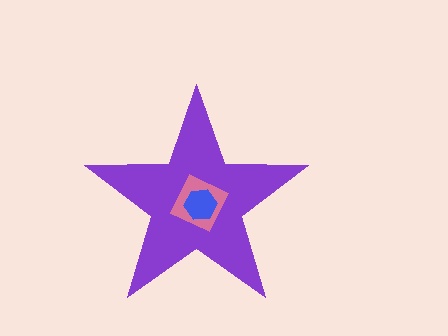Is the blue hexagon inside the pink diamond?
Yes.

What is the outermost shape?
The purple star.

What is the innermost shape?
The blue hexagon.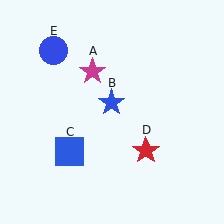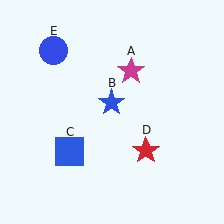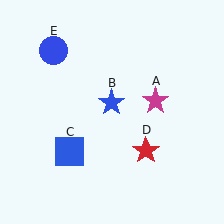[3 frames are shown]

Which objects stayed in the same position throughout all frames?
Blue star (object B) and blue square (object C) and red star (object D) and blue circle (object E) remained stationary.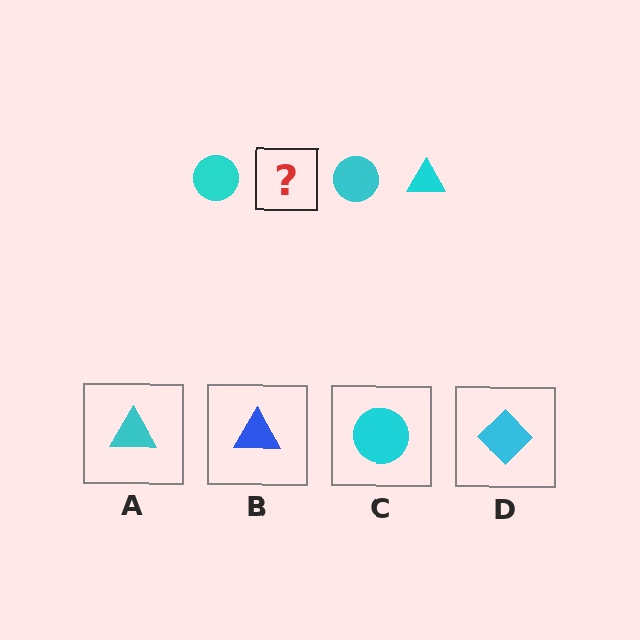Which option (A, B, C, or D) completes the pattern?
A.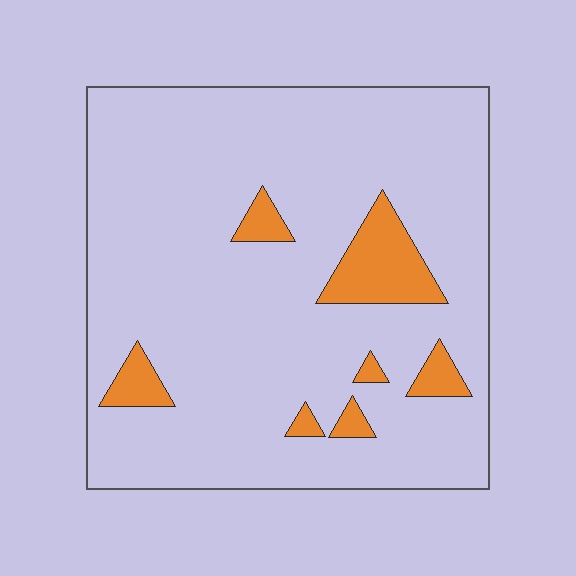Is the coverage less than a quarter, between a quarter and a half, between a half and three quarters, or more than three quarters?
Less than a quarter.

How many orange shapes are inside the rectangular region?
7.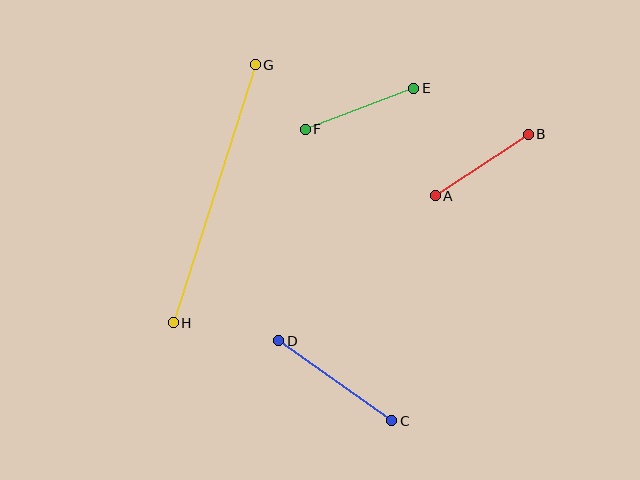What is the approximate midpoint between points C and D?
The midpoint is at approximately (335, 381) pixels.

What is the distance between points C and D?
The distance is approximately 139 pixels.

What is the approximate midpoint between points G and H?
The midpoint is at approximately (214, 194) pixels.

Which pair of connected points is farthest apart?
Points G and H are farthest apart.